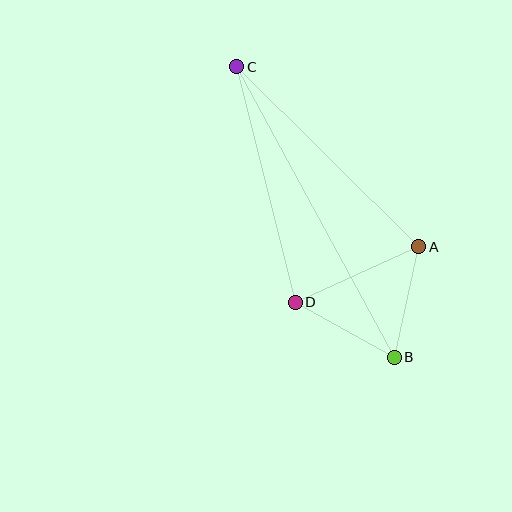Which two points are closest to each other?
Points A and B are closest to each other.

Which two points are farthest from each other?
Points B and C are farthest from each other.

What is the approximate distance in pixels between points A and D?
The distance between A and D is approximately 136 pixels.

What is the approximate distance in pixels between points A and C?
The distance between A and C is approximately 256 pixels.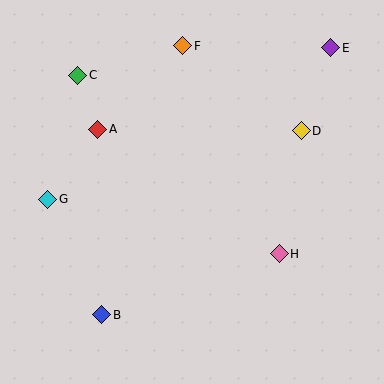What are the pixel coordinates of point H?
Point H is at (279, 254).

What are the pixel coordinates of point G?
Point G is at (48, 199).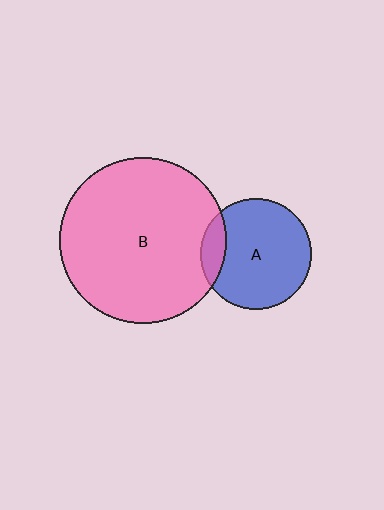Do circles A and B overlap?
Yes.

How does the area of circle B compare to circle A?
Approximately 2.3 times.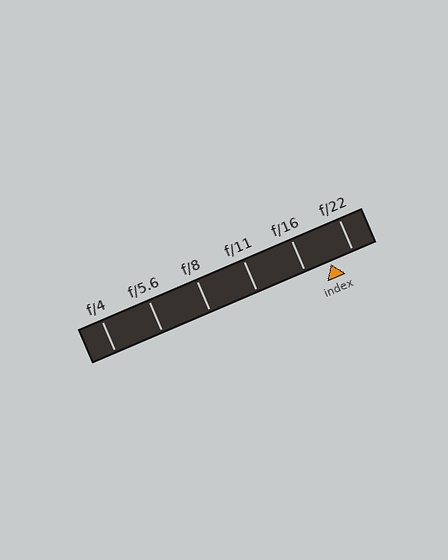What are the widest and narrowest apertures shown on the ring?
The widest aperture shown is f/4 and the narrowest is f/22.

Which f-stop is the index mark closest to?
The index mark is closest to f/22.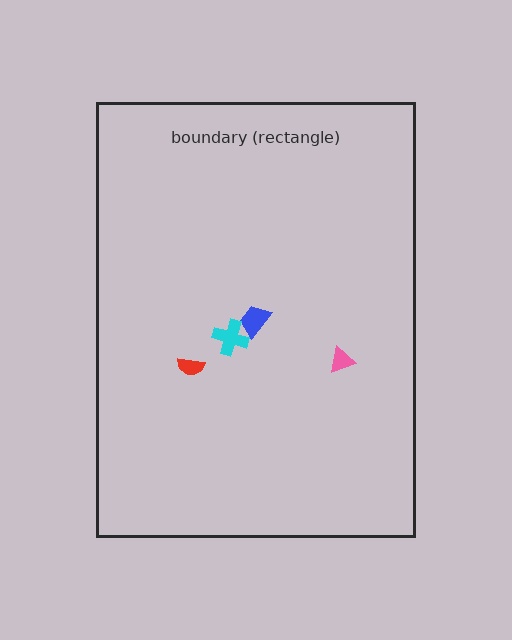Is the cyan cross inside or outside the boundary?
Inside.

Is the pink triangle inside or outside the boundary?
Inside.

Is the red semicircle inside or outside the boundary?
Inside.